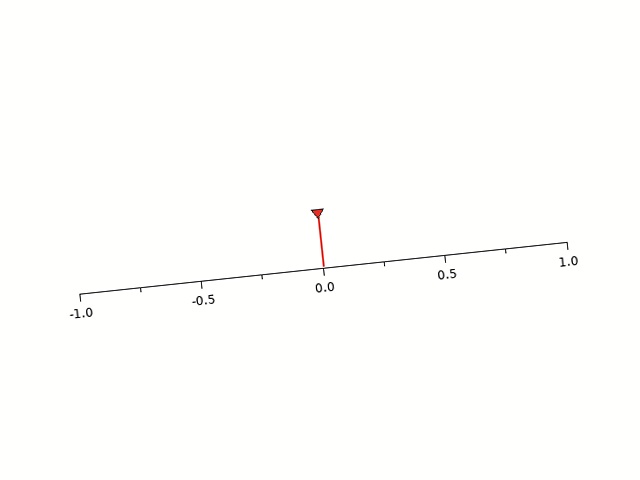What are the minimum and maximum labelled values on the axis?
The axis runs from -1.0 to 1.0.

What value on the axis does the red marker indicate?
The marker indicates approximately 0.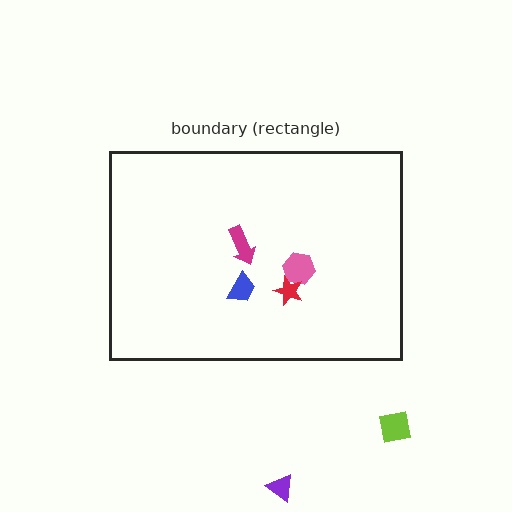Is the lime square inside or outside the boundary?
Outside.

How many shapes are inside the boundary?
4 inside, 2 outside.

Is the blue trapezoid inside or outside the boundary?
Inside.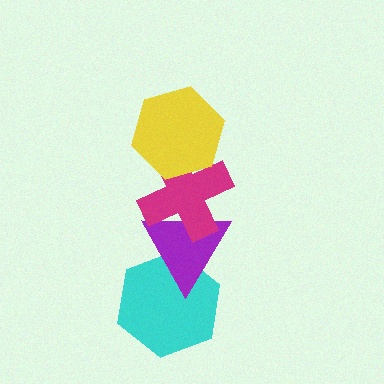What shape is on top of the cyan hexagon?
The purple triangle is on top of the cyan hexagon.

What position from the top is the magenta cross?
The magenta cross is 2nd from the top.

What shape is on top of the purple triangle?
The magenta cross is on top of the purple triangle.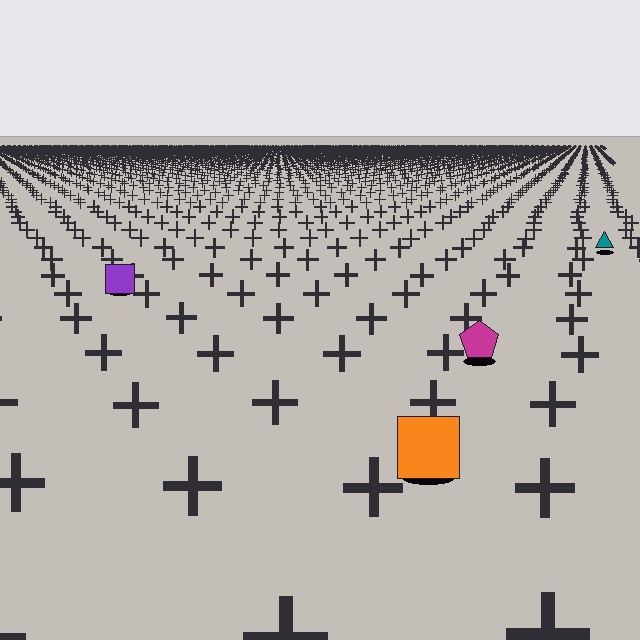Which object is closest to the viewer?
The orange square is closest. The texture marks near it are larger and more spread out.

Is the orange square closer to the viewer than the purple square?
Yes. The orange square is closer — you can tell from the texture gradient: the ground texture is coarser near it.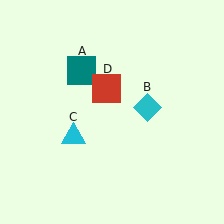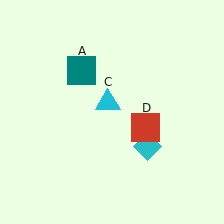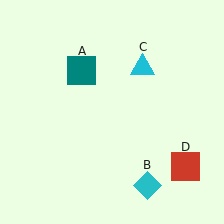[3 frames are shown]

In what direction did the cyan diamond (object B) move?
The cyan diamond (object B) moved down.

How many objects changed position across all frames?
3 objects changed position: cyan diamond (object B), cyan triangle (object C), red square (object D).